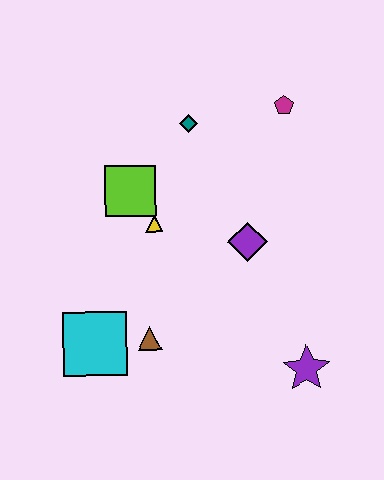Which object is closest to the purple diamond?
The yellow triangle is closest to the purple diamond.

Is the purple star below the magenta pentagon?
Yes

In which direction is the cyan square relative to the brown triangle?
The cyan square is to the left of the brown triangle.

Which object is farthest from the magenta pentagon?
The cyan square is farthest from the magenta pentagon.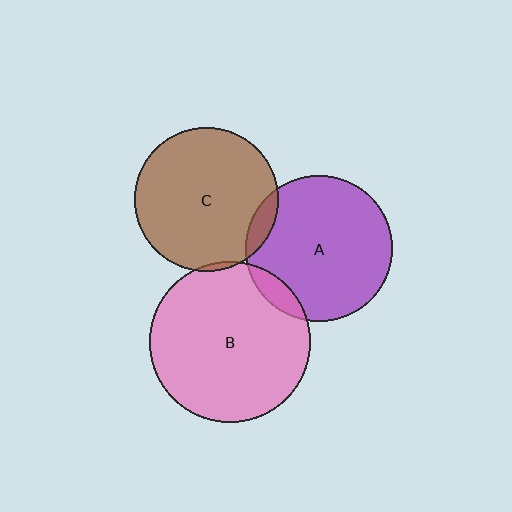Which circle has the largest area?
Circle B (pink).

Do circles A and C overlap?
Yes.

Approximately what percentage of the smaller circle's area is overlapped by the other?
Approximately 5%.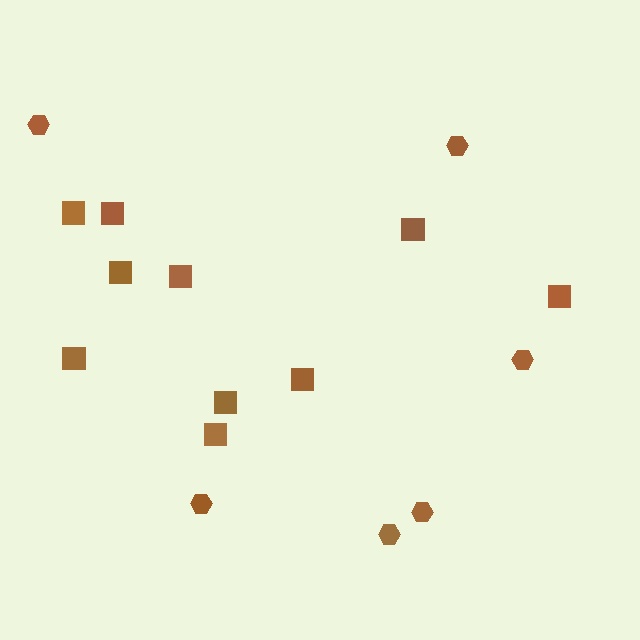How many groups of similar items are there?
There are 2 groups: one group of hexagons (6) and one group of squares (10).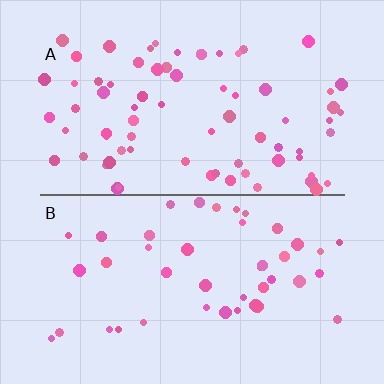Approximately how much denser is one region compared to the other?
Approximately 1.7× — region A over region B.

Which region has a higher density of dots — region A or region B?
A (the top).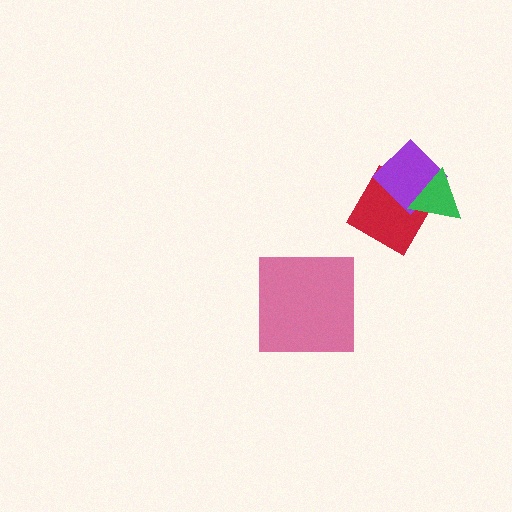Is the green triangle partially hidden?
No, no other shape covers it.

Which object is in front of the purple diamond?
The green triangle is in front of the purple diamond.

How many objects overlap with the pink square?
0 objects overlap with the pink square.